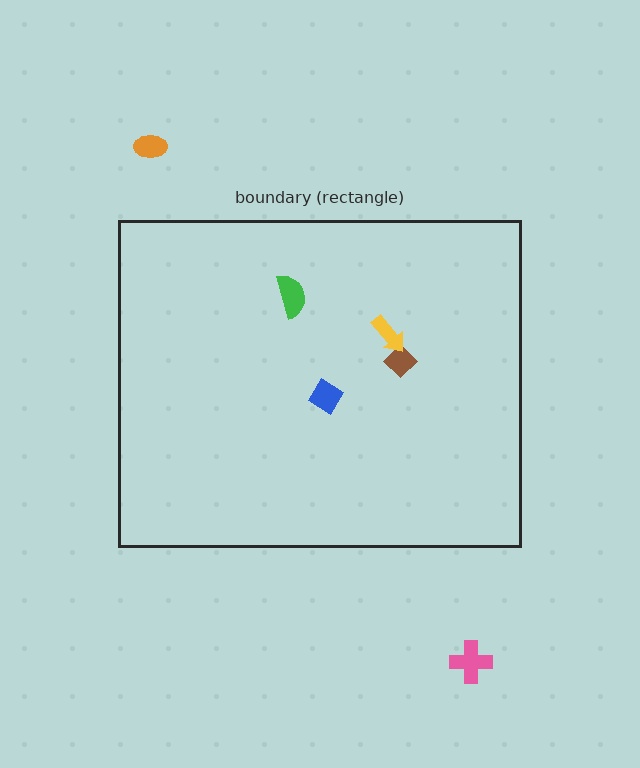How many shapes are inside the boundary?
4 inside, 2 outside.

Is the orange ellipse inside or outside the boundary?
Outside.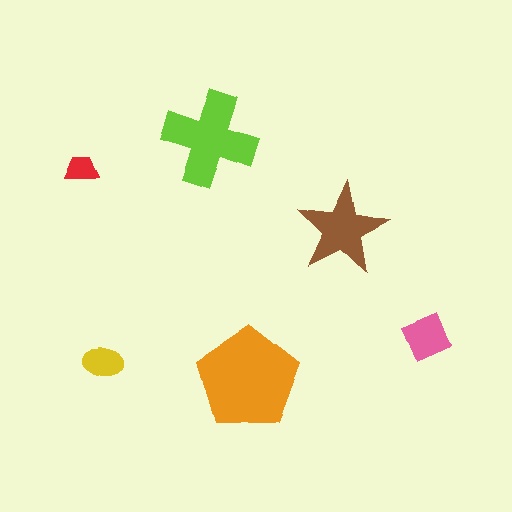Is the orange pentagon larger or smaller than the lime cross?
Larger.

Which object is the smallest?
The red trapezoid.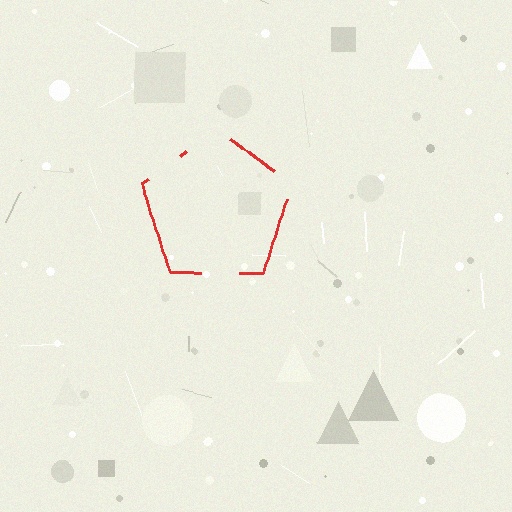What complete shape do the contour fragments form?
The contour fragments form a pentagon.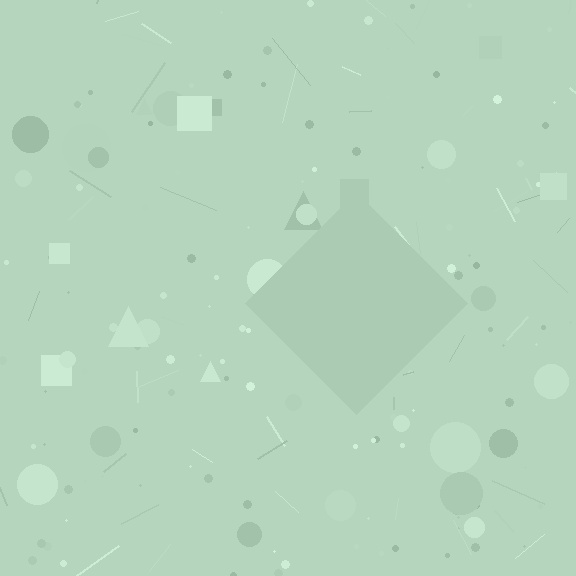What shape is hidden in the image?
A diamond is hidden in the image.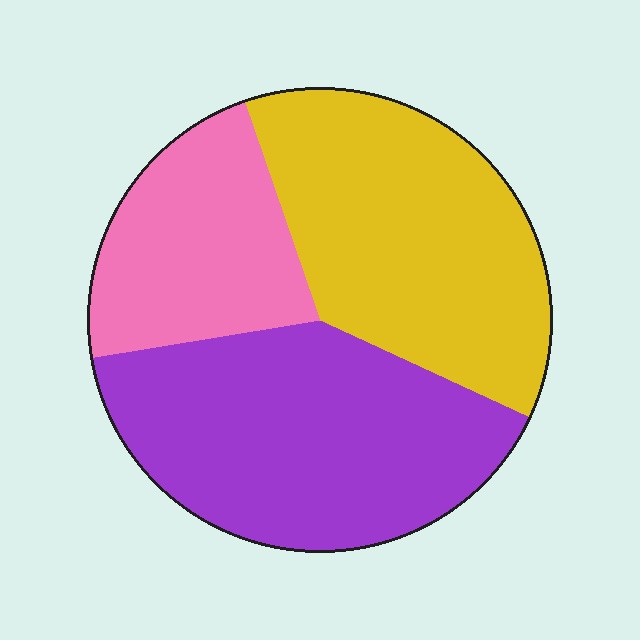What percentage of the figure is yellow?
Yellow takes up about three eighths (3/8) of the figure.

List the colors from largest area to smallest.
From largest to smallest: purple, yellow, pink.